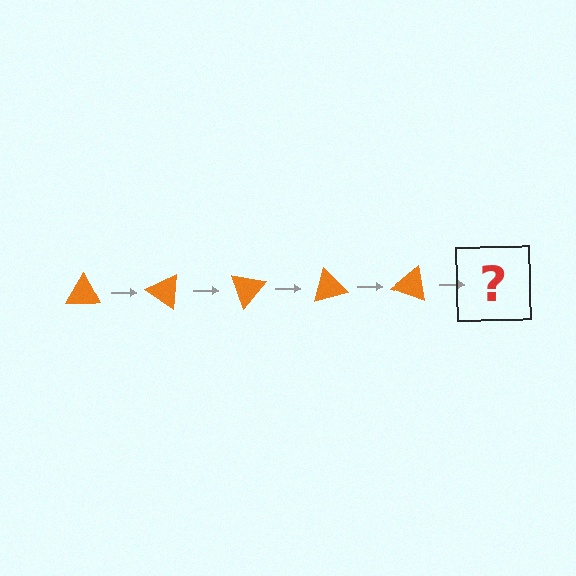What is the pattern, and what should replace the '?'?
The pattern is that the triangle rotates 35 degrees each step. The '?' should be an orange triangle rotated 175 degrees.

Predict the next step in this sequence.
The next step is an orange triangle rotated 175 degrees.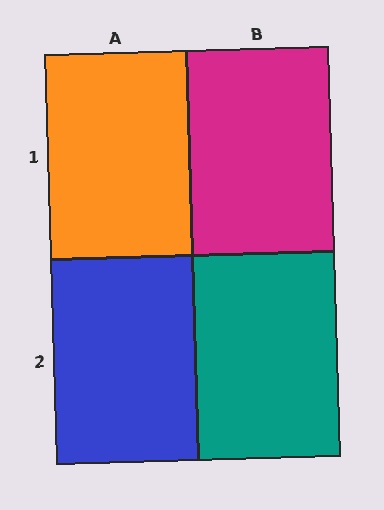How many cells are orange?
1 cell is orange.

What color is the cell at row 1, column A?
Orange.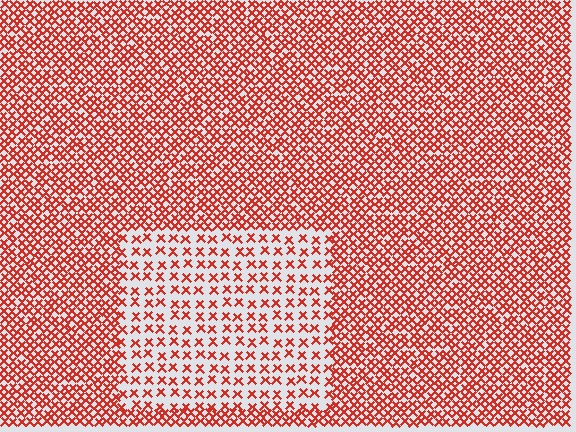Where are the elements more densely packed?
The elements are more densely packed outside the rectangle boundary.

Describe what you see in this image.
The image contains small red elements arranged at two different densities. A rectangle-shaped region is visible where the elements are less densely packed than the surrounding area.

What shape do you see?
I see a rectangle.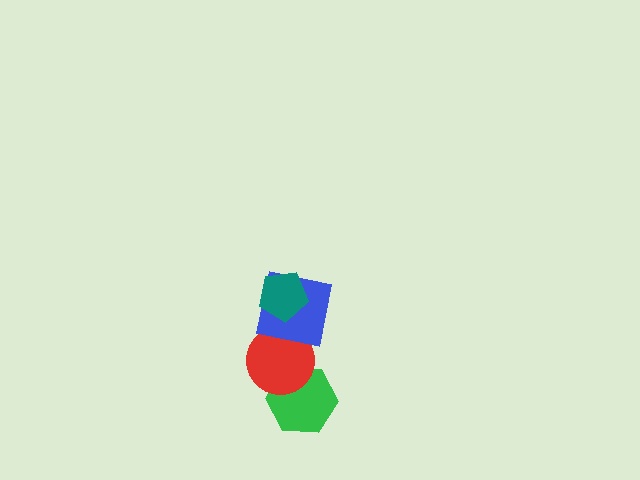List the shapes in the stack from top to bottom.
From top to bottom: the teal pentagon, the blue square, the red circle, the green hexagon.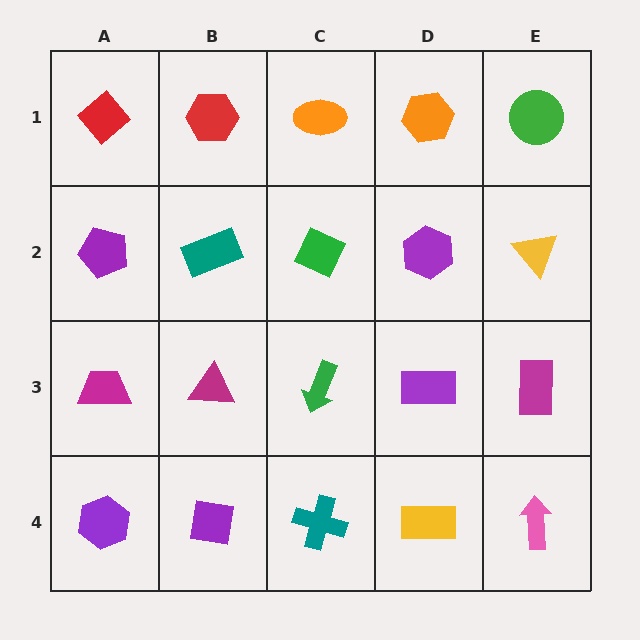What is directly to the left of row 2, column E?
A purple hexagon.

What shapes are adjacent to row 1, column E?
A yellow triangle (row 2, column E), an orange hexagon (row 1, column D).